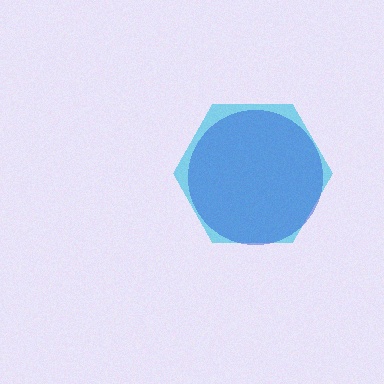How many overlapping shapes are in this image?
There are 2 overlapping shapes in the image.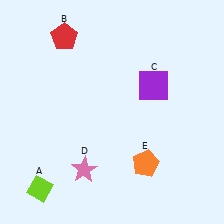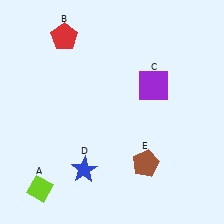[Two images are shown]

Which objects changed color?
D changed from pink to blue. E changed from orange to brown.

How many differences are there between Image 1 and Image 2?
There are 2 differences between the two images.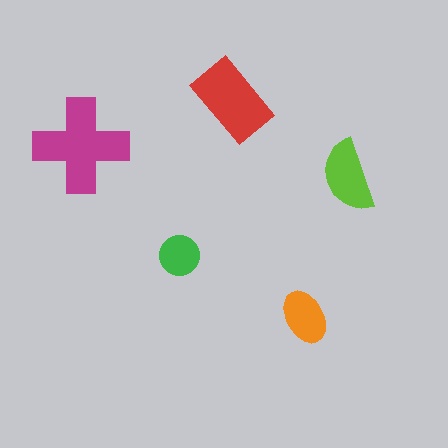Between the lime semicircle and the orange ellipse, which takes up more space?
The lime semicircle.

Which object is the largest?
The magenta cross.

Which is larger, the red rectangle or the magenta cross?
The magenta cross.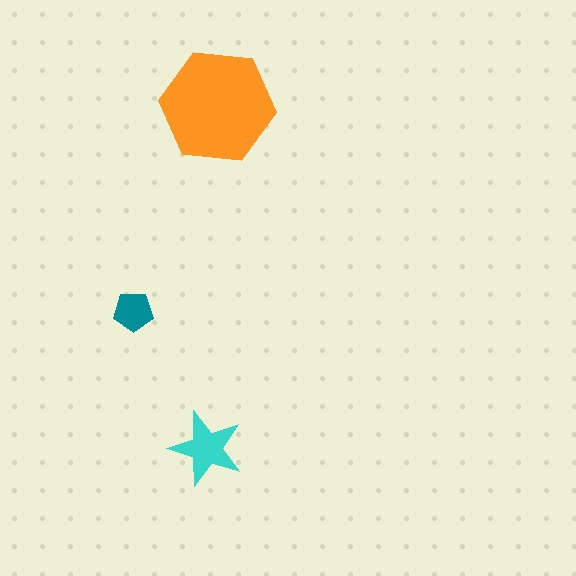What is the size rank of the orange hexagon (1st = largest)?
1st.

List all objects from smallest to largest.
The teal pentagon, the cyan star, the orange hexagon.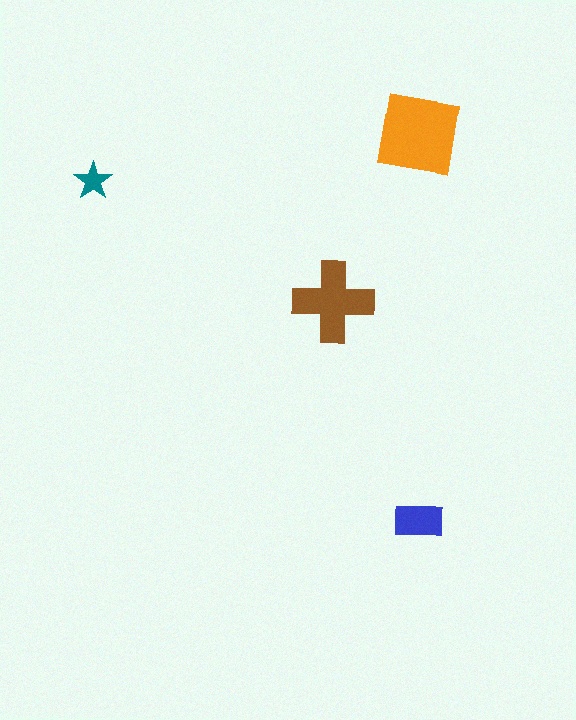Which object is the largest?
The orange square.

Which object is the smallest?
The teal star.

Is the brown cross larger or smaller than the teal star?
Larger.